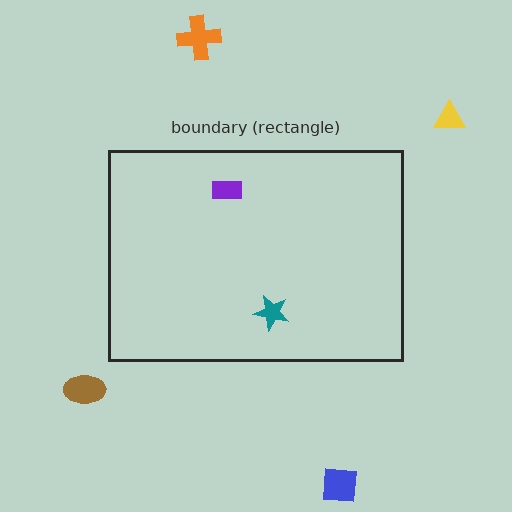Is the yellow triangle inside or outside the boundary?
Outside.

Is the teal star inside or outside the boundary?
Inside.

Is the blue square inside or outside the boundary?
Outside.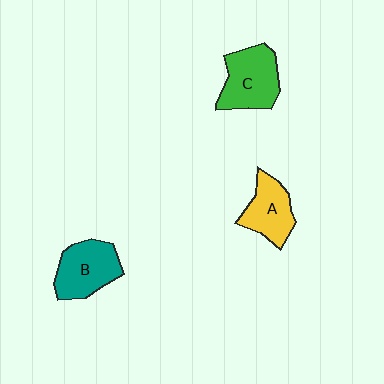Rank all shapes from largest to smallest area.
From largest to smallest: C (green), B (teal), A (yellow).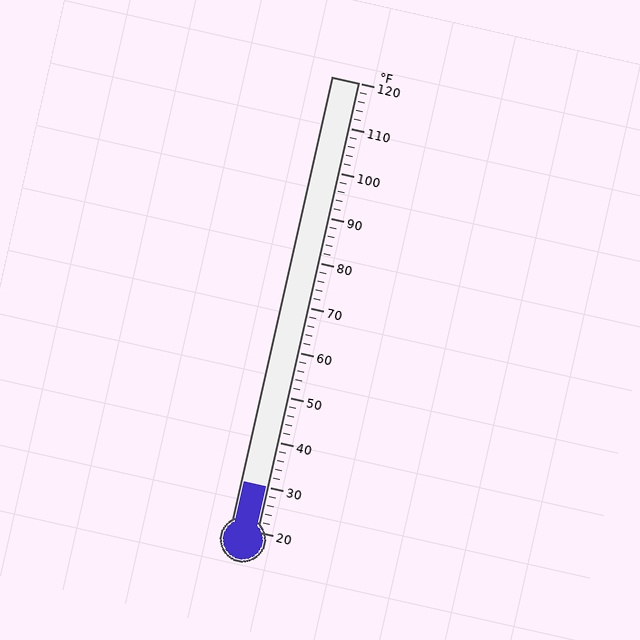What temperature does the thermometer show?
The thermometer shows approximately 30°F.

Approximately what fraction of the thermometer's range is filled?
The thermometer is filled to approximately 10% of its range.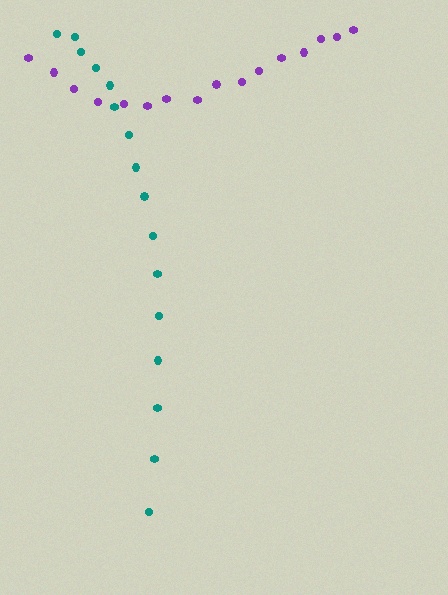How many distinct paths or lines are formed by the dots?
There are 2 distinct paths.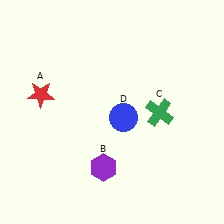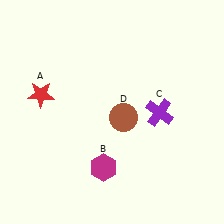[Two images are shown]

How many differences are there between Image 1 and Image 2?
There are 3 differences between the two images.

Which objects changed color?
B changed from purple to magenta. C changed from green to purple. D changed from blue to brown.